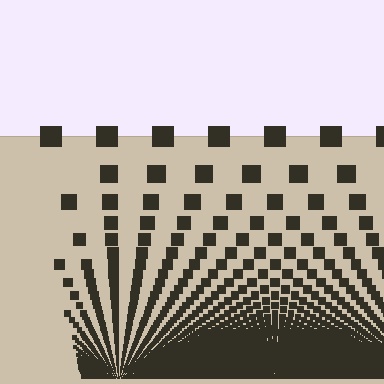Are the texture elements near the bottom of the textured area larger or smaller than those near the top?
Smaller. The gradient is inverted — elements near the bottom are smaller and denser.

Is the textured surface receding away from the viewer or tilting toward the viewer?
The surface appears to tilt toward the viewer. Texture elements get larger and sparser toward the top.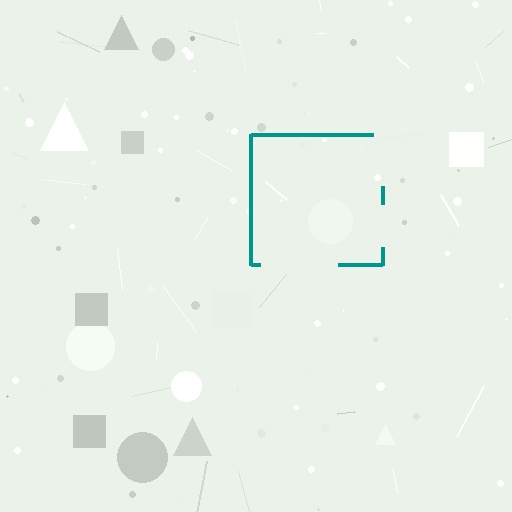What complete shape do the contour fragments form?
The contour fragments form a square.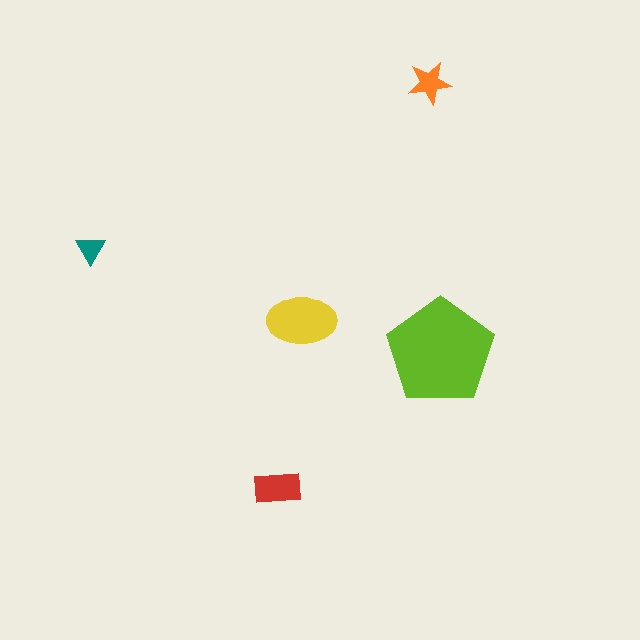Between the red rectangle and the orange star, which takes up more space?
The red rectangle.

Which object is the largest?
The lime pentagon.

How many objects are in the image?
There are 5 objects in the image.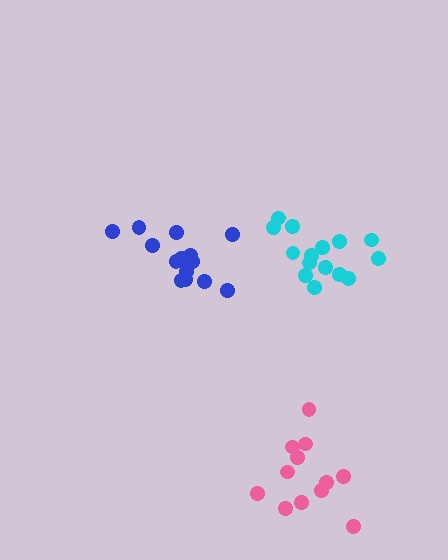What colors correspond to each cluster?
The clusters are colored: cyan, blue, pink.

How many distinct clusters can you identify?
There are 3 distinct clusters.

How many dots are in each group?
Group 1: 15 dots, Group 2: 14 dots, Group 3: 12 dots (41 total).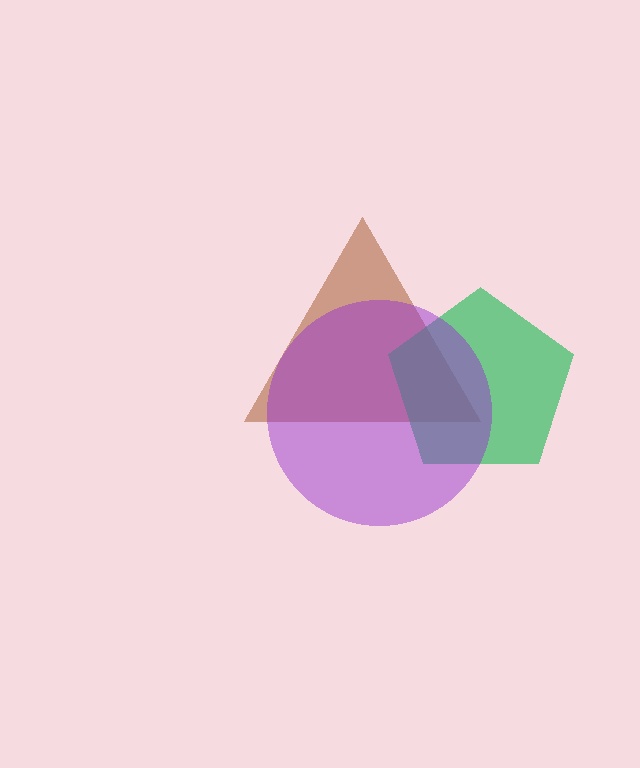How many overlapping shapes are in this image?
There are 3 overlapping shapes in the image.